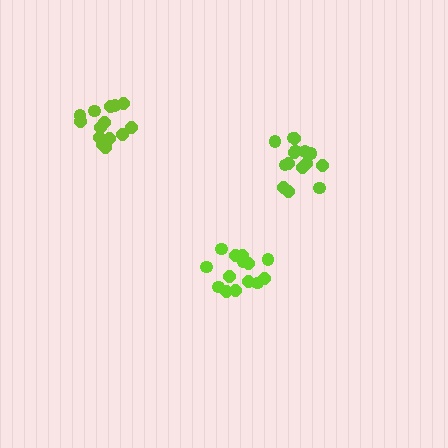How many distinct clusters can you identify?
There are 3 distinct clusters.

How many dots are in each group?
Group 1: 14 dots, Group 2: 14 dots, Group 3: 16 dots (44 total).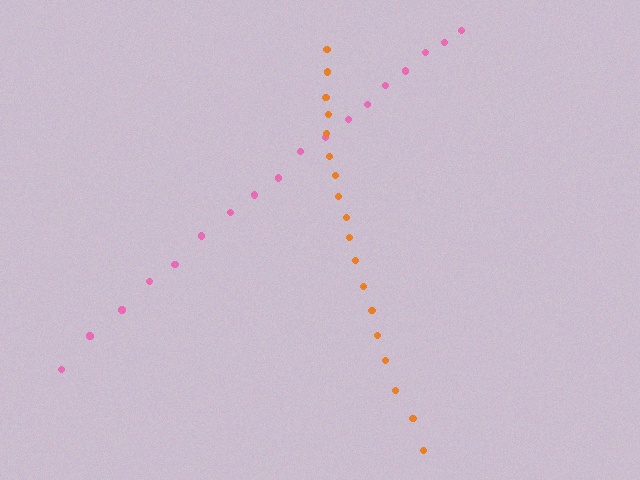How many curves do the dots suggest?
There are 2 distinct paths.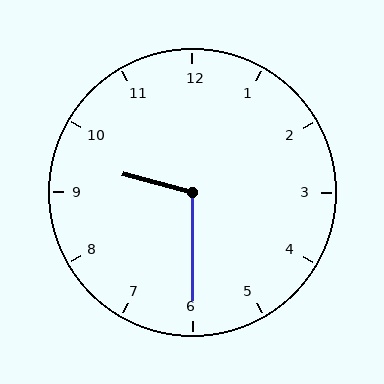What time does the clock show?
9:30.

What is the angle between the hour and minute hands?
Approximately 105 degrees.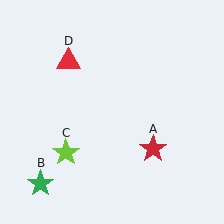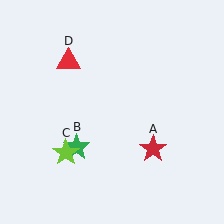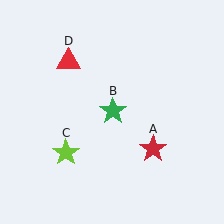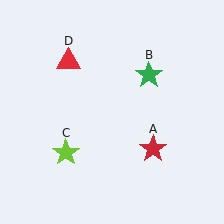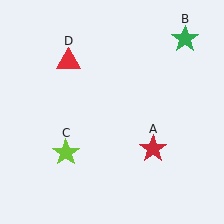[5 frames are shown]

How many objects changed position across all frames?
1 object changed position: green star (object B).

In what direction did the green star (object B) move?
The green star (object B) moved up and to the right.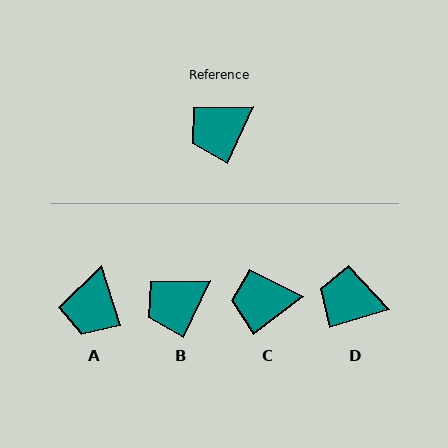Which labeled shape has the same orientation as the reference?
B.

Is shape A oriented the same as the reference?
No, it is off by about 43 degrees.